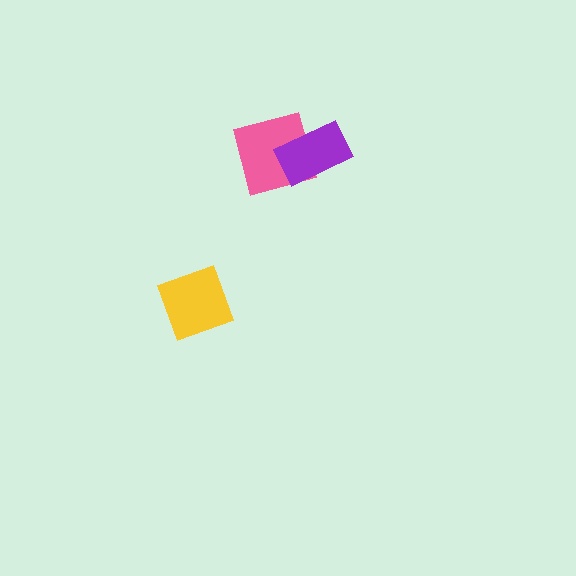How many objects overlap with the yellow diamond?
0 objects overlap with the yellow diamond.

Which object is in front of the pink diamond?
The purple rectangle is in front of the pink diamond.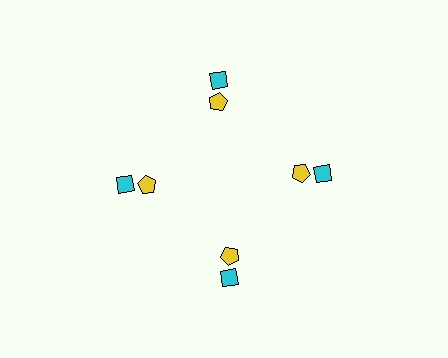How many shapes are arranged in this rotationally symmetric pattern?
There are 8 shapes, arranged in 4 groups of 2.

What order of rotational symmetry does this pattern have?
This pattern has 4-fold rotational symmetry.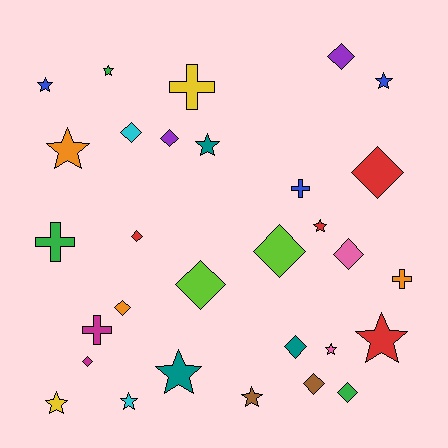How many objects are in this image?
There are 30 objects.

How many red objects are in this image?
There are 4 red objects.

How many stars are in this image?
There are 12 stars.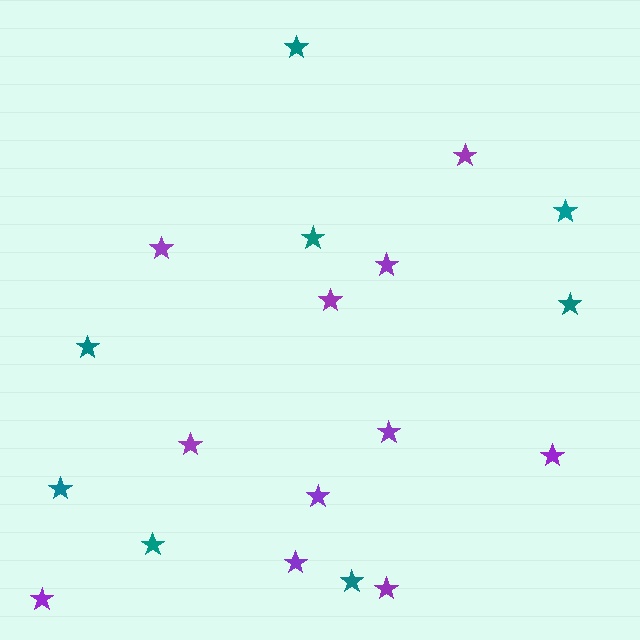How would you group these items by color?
There are 2 groups: one group of teal stars (8) and one group of purple stars (11).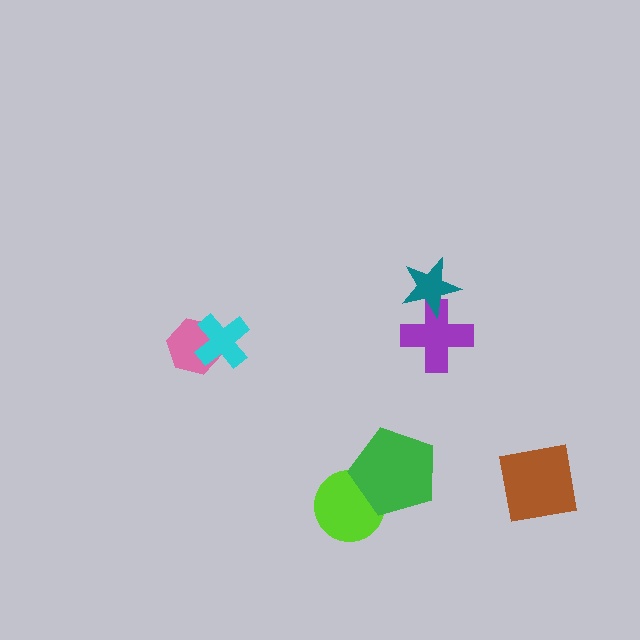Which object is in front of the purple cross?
The teal star is in front of the purple cross.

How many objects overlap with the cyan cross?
1 object overlaps with the cyan cross.